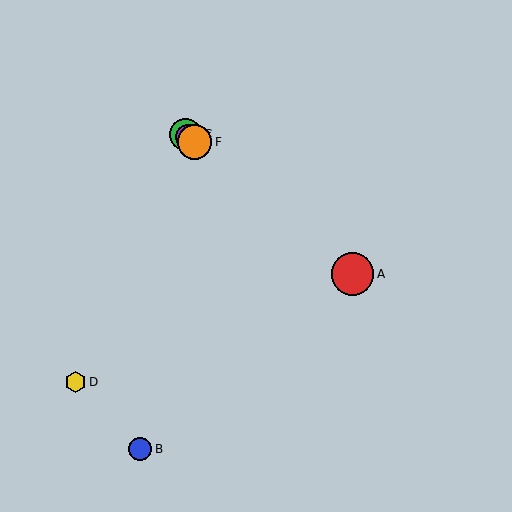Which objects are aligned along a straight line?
Objects A, C, E, F are aligned along a straight line.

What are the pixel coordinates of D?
Object D is at (76, 382).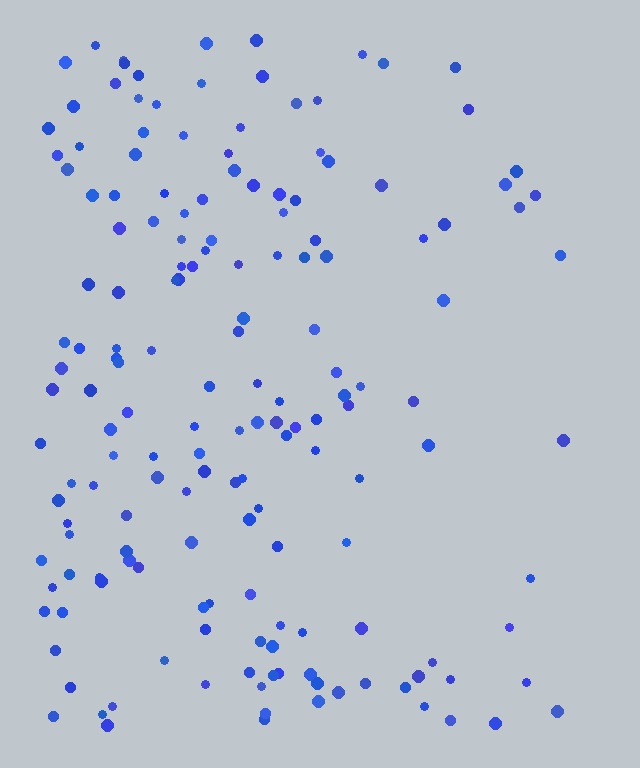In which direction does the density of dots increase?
From right to left, with the left side densest.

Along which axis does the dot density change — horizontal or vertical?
Horizontal.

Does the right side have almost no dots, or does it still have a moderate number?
Still a moderate number, just noticeably fewer than the left.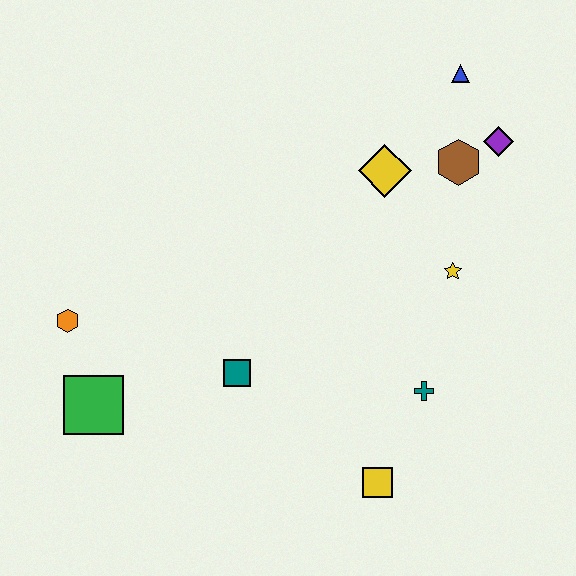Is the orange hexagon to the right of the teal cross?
No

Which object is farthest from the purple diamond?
The green square is farthest from the purple diamond.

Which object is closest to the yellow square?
The teal cross is closest to the yellow square.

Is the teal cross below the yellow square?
No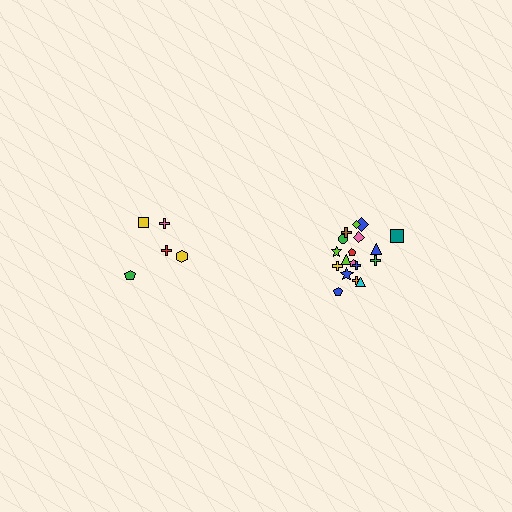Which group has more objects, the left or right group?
The right group.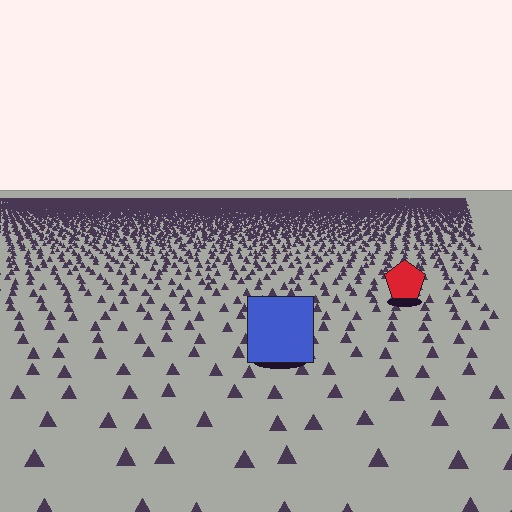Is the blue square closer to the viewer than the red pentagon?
Yes. The blue square is closer — you can tell from the texture gradient: the ground texture is coarser near it.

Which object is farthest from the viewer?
The red pentagon is farthest from the viewer. It appears smaller and the ground texture around it is denser.